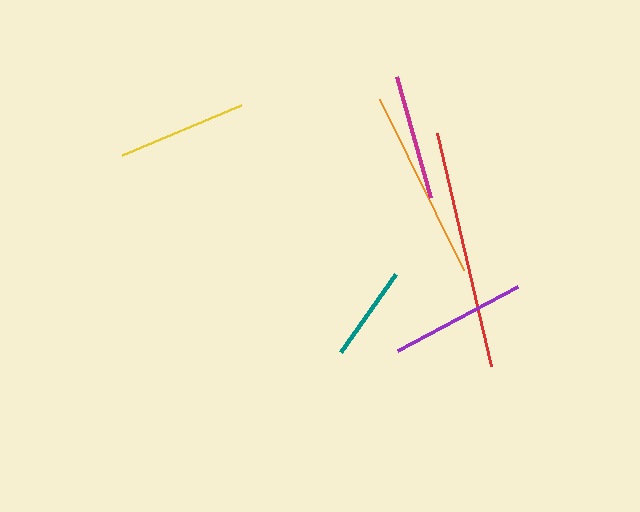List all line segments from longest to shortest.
From longest to shortest: red, orange, purple, yellow, magenta, teal.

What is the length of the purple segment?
The purple segment is approximately 136 pixels long.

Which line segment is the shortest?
The teal line is the shortest at approximately 96 pixels.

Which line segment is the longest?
The red line is the longest at approximately 240 pixels.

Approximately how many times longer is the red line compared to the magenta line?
The red line is approximately 1.9 times the length of the magenta line.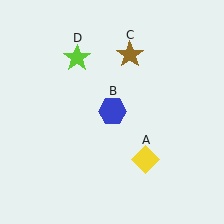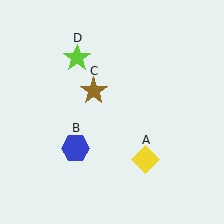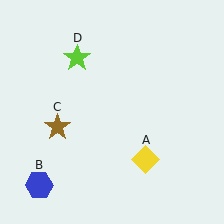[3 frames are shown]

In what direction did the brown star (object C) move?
The brown star (object C) moved down and to the left.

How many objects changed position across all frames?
2 objects changed position: blue hexagon (object B), brown star (object C).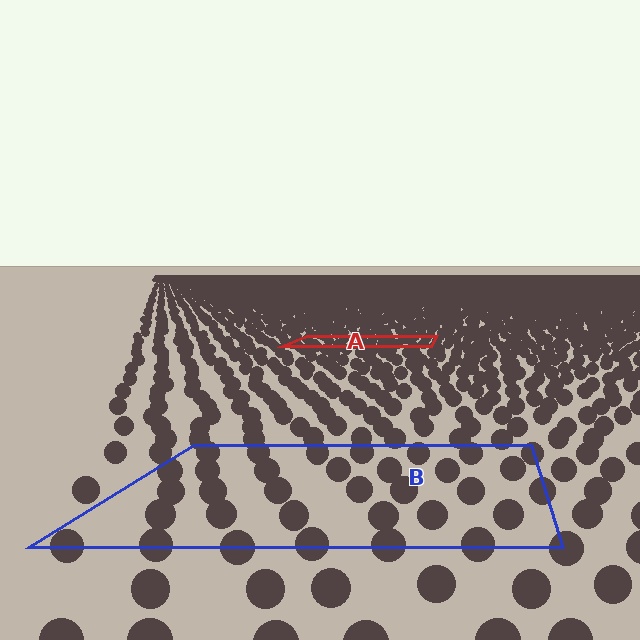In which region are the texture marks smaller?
The texture marks are smaller in region A, because it is farther away.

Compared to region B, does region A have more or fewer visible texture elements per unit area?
Region A has more texture elements per unit area — they are packed more densely because it is farther away.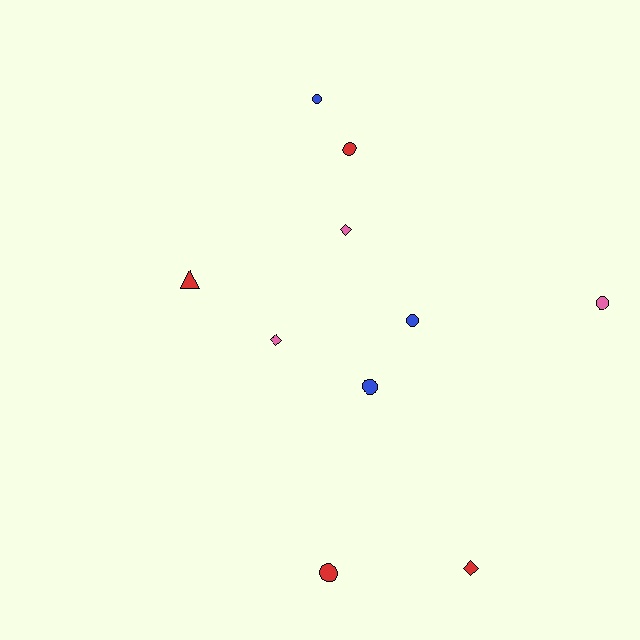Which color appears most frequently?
Red, with 4 objects.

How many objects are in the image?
There are 10 objects.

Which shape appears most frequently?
Circle, with 6 objects.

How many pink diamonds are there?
There are 2 pink diamonds.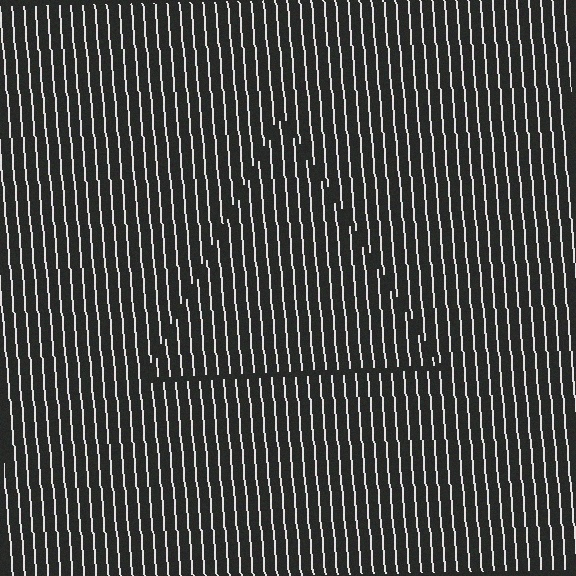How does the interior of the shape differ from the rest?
The interior of the shape contains the same grating, shifted by half a period — the contour is defined by the phase discontinuity where line-ends from the inner and outer gratings abut.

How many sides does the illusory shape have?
3 sides — the line-ends trace a triangle.